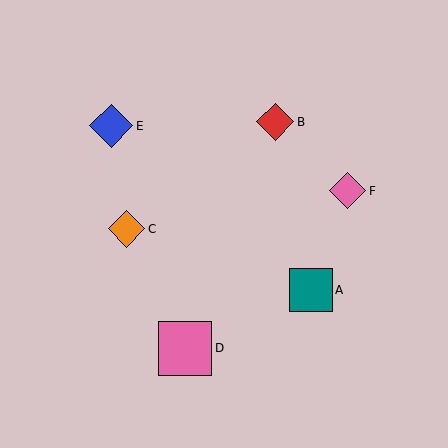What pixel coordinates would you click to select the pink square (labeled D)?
Click at (185, 348) to select the pink square D.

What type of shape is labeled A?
Shape A is a teal square.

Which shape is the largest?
The pink square (labeled D) is the largest.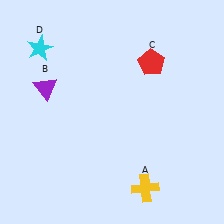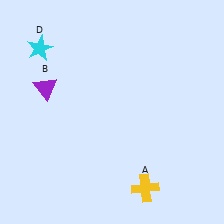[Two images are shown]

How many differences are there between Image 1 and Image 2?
There is 1 difference between the two images.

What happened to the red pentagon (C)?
The red pentagon (C) was removed in Image 2. It was in the top-right area of Image 1.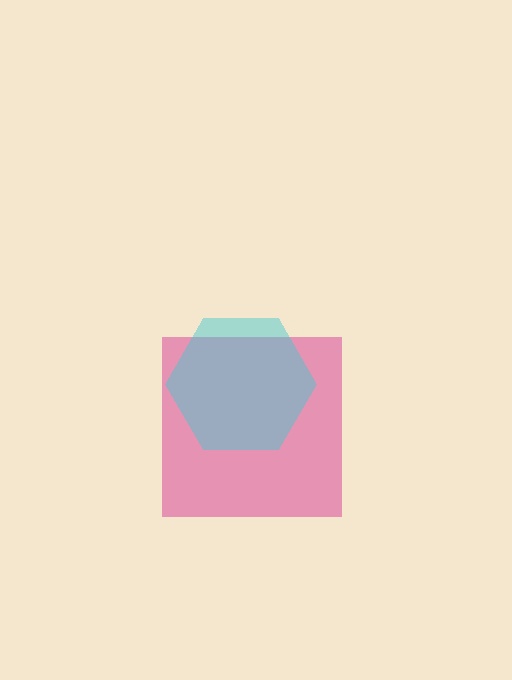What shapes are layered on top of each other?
The layered shapes are: a magenta square, a cyan hexagon.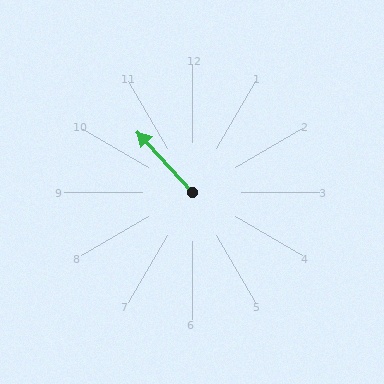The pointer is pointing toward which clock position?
Roughly 11 o'clock.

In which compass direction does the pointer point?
Northwest.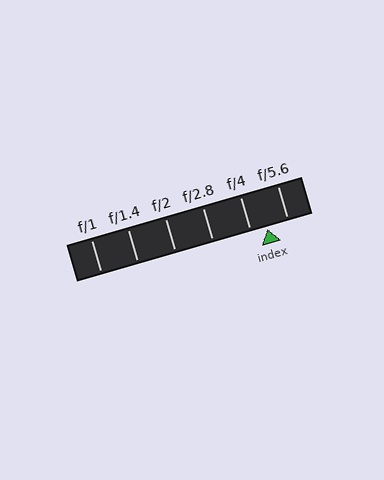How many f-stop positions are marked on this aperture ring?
There are 6 f-stop positions marked.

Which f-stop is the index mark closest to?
The index mark is closest to f/4.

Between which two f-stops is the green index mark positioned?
The index mark is between f/4 and f/5.6.